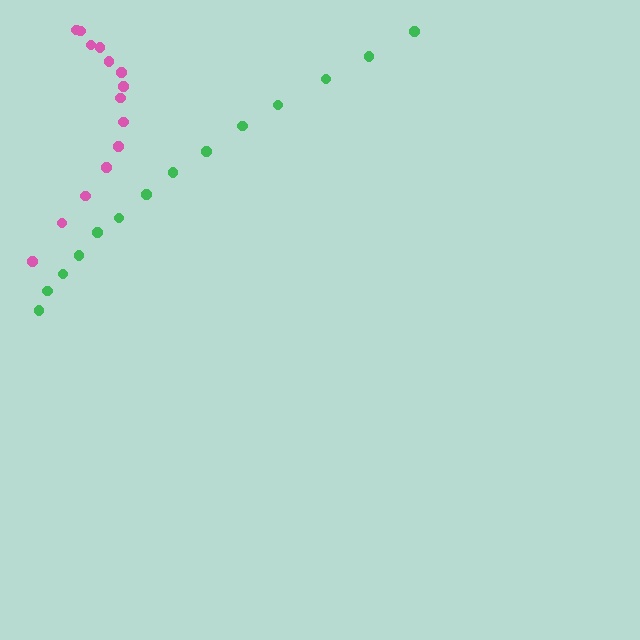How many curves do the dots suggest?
There are 2 distinct paths.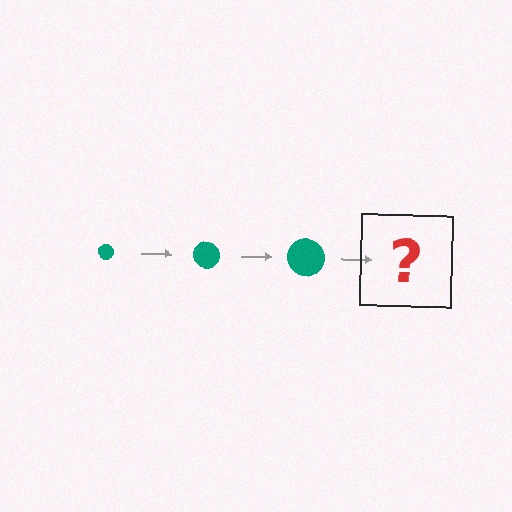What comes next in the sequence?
The next element should be a teal circle, larger than the previous one.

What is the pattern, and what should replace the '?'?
The pattern is that the circle gets progressively larger each step. The '?' should be a teal circle, larger than the previous one.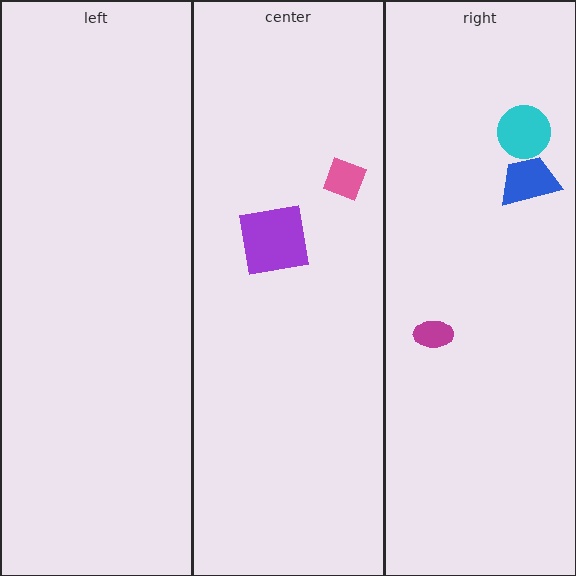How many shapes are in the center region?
2.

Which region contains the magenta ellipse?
The right region.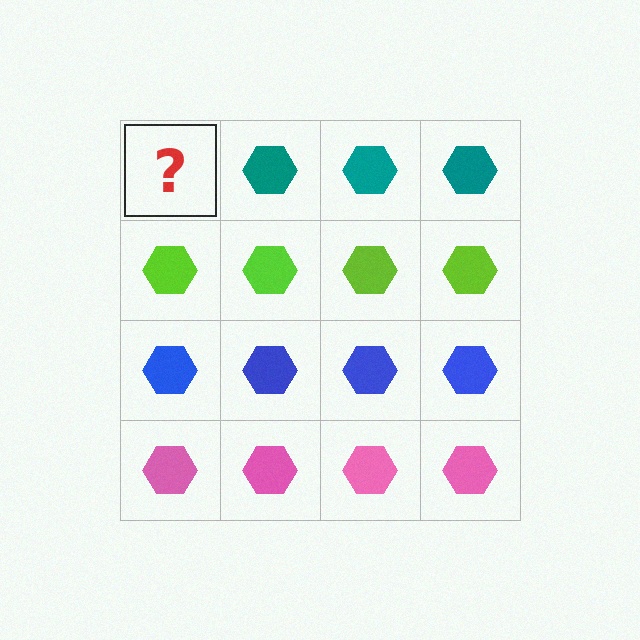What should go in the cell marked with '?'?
The missing cell should contain a teal hexagon.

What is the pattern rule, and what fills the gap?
The rule is that each row has a consistent color. The gap should be filled with a teal hexagon.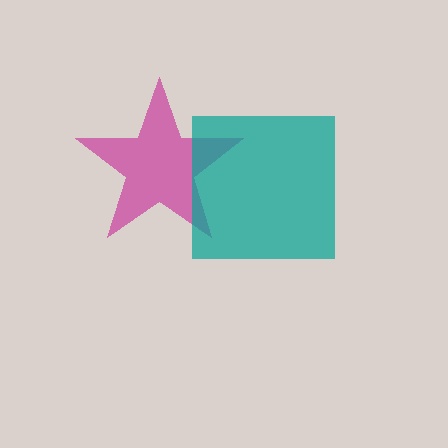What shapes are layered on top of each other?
The layered shapes are: a magenta star, a teal square.